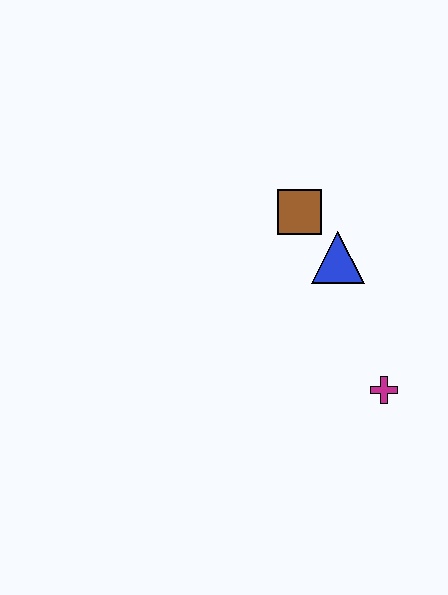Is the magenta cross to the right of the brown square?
Yes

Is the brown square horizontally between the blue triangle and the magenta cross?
No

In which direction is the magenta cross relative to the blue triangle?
The magenta cross is below the blue triangle.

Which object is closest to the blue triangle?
The brown square is closest to the blue triangle.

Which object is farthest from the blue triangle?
The magenta cross is farthest from the blue triangle.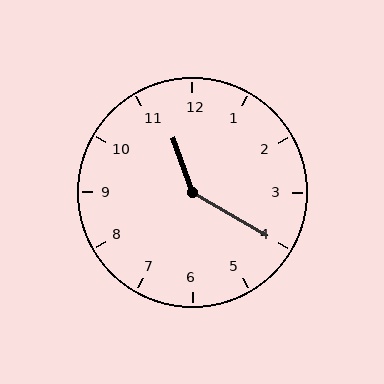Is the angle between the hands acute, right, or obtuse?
It is obtuse.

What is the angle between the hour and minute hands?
Approximately 140 degrees.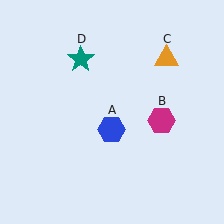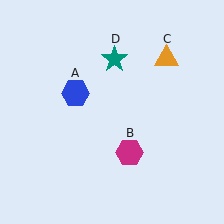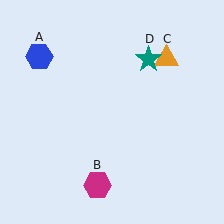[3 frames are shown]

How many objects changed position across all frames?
3 objects changed position: blue hexagon (object A), magenta hexagon (object B), teal star (object D).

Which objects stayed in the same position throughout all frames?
Orange triangle (object C) remained stationary.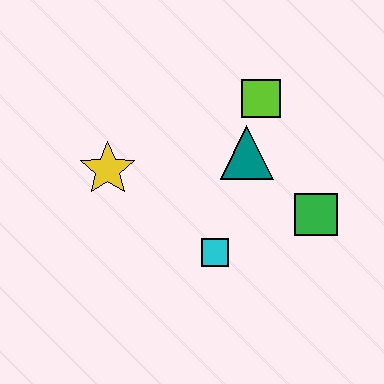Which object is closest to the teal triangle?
The lime square is closest to the teal triangle.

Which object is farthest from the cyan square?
The lime square is farthest from the cyan square.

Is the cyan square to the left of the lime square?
Yes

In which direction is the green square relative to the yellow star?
The green square is to the right of the yellow star.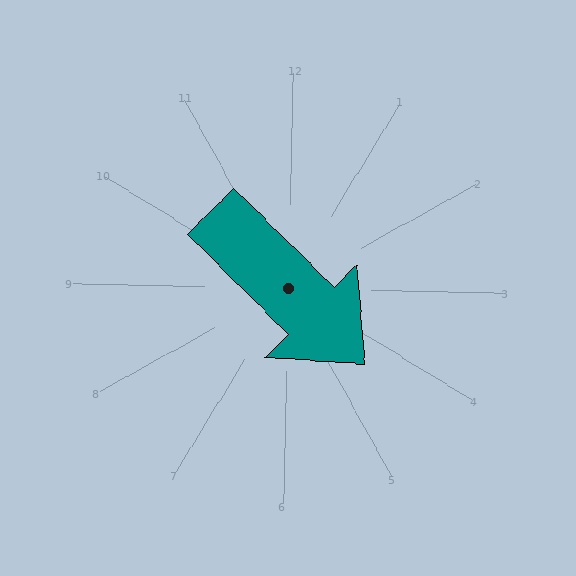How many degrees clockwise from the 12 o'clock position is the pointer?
Approximately 134 degrees.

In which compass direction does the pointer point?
Southeast.